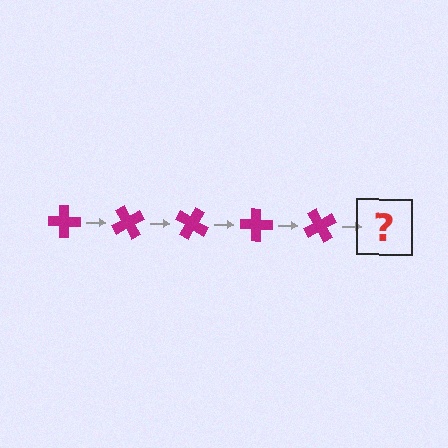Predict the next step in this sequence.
The next step is a magenta cross rotated 300 degrees.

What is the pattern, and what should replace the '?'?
The pattern is that the cross rotates 60 degrees each step. The '?' should be a magenta cross rotated 300 degrees.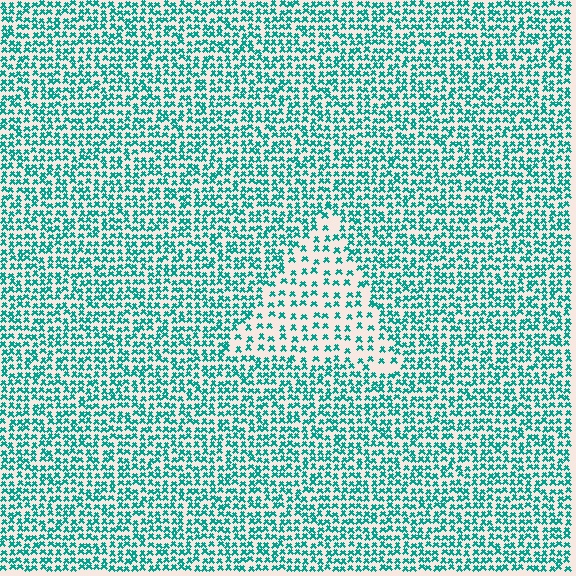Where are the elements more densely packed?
The elements are more densely packed outside the triangle boundary.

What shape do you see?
I see a triangle.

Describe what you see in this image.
The image contains small teal elements arranged at two different densities. A triangle-shaped region is visible where the elements are less densely packed than the surrounding area.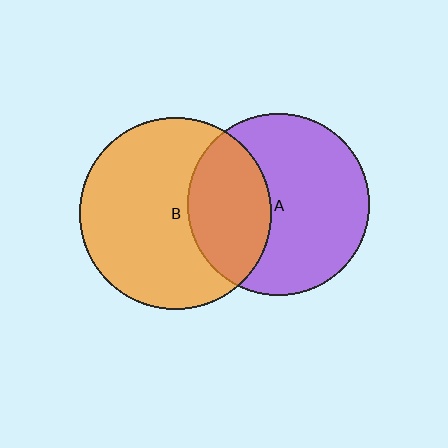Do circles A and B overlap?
Yes.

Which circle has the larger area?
Circle B (orange).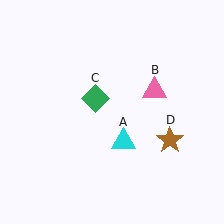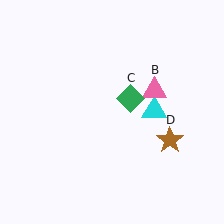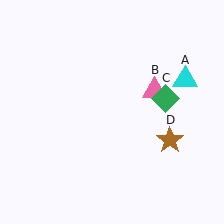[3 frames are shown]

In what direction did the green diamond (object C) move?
The green diamond (object C) moved right.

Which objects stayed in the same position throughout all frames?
Pink triangle (object B) and brown star (object D) remained stationary.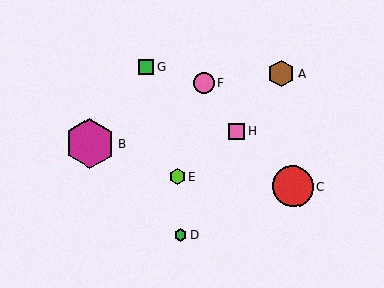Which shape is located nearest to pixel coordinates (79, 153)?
The magenta hexagon (labeled B) at (90, 143) is nearest to that location.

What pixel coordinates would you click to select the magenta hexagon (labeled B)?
Click at (90, 143) to select the magenta hexagon B.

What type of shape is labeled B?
Shape B is a magenta hexagon.